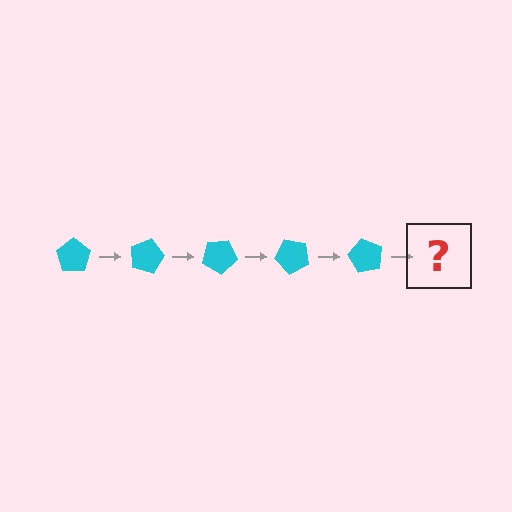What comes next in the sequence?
The next element should be a cyan pentagon rotated 75 degrees.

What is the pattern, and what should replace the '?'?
The pattern is that the pentagon rotates 15 degrees each step. The '?' should be a cyan pentagon rotated 75 degrees.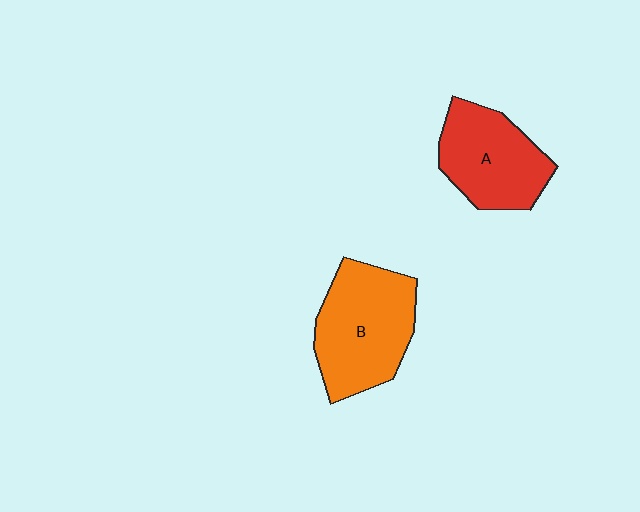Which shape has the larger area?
Shape B (orange).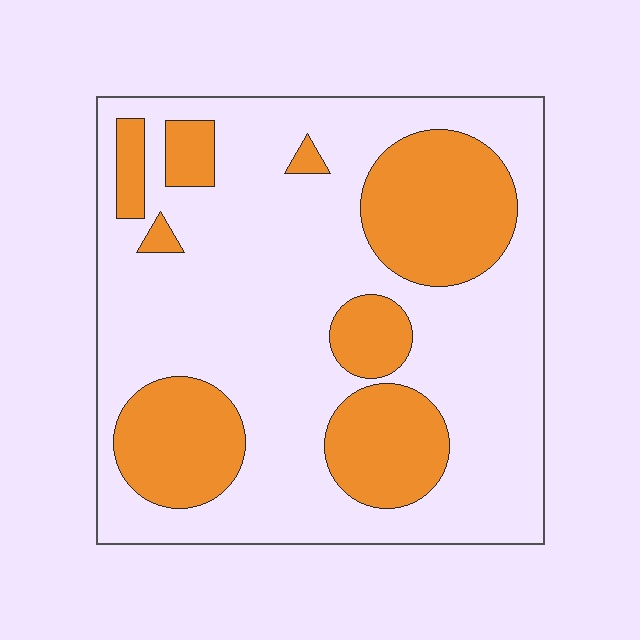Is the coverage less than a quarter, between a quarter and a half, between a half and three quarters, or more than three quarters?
Between a quarter and a half.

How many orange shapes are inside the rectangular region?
8.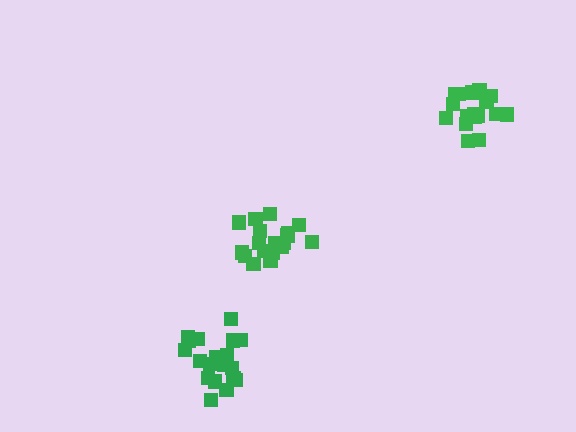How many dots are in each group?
Group 1: 19 dots, Group 2: 20 dots, Group 3: 19 dots (58 total).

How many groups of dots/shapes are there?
There are 3 groups.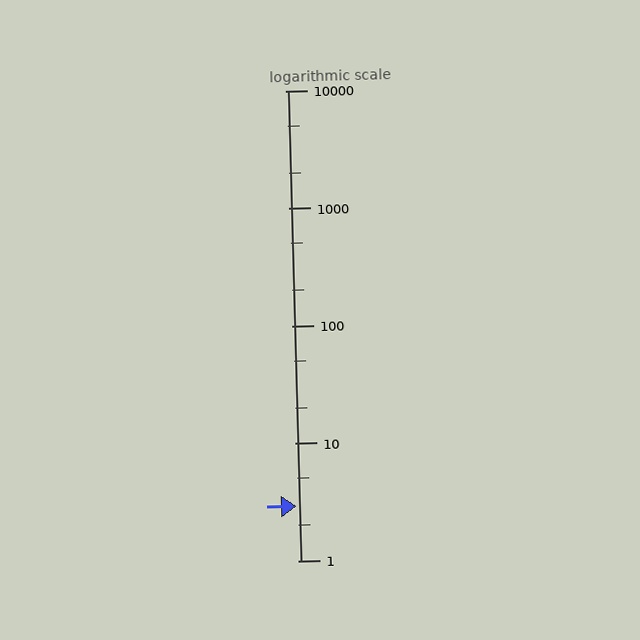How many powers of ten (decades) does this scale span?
The scale spans 4 decades, from 1 to 10000.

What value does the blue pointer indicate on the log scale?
The pointer indicates approximately 2.9.